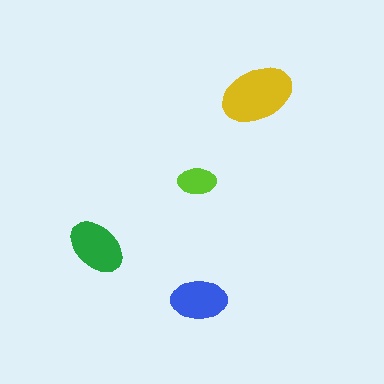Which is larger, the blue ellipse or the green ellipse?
The green one.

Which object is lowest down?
The blue ellipse is bottommost.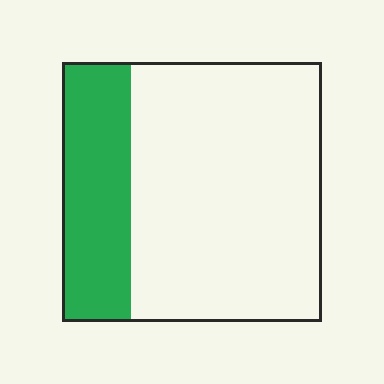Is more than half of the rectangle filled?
No.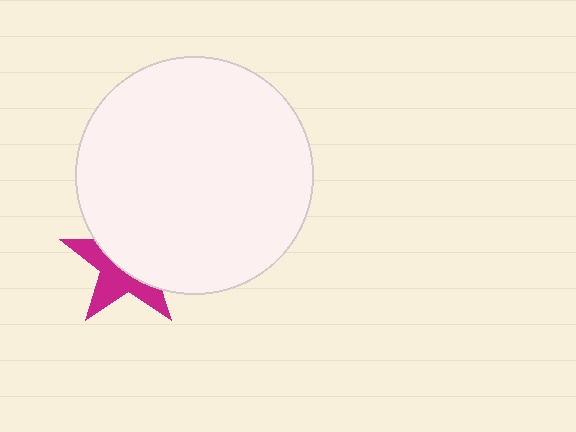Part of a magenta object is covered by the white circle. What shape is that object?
It is a star.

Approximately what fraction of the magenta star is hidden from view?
Roughly 56% of the magenta star is hidden behind the white circle.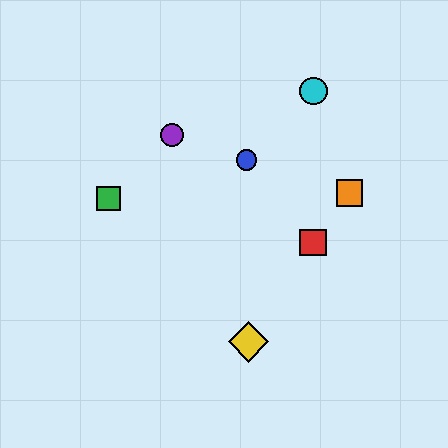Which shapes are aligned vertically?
The red square, the cyan circle are aligned vertically.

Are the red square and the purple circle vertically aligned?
No, the red square is at x≈313 and the purple circle is at x≈172.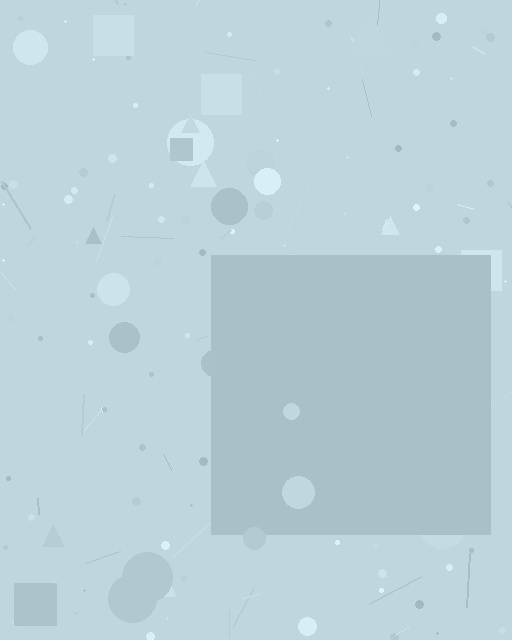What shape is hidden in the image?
A square is hidden in the image.